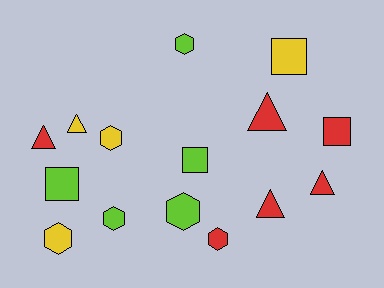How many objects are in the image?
There are 15 objects.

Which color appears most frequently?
Red, with 6 objects.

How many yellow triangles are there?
There is 1 yellow triangle.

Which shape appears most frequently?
Hexagon, with 6 objects.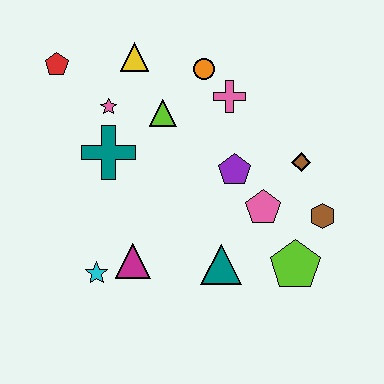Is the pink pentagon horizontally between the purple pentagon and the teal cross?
No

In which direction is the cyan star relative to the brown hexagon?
The cyan star is to the left of the brown hexagon.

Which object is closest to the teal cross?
The pink star is closest to the teal cross.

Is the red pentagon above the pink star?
Yes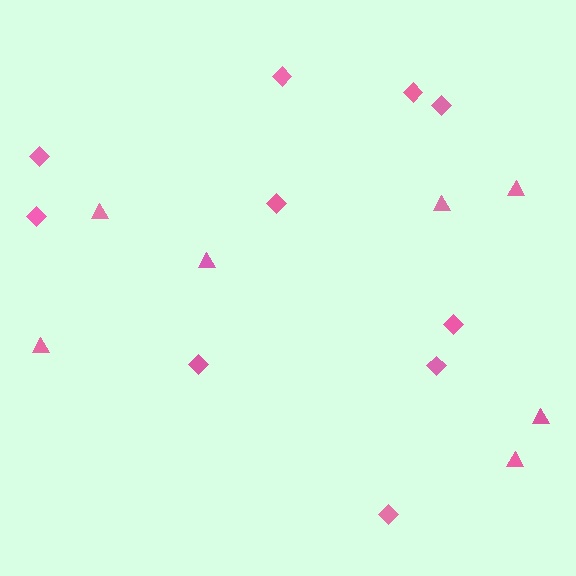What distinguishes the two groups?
There are 2 groups: one group of diamonds (10) and one group of triangles (7).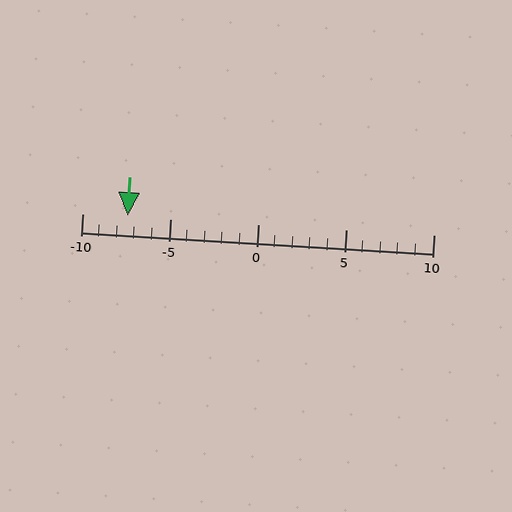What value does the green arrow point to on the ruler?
The green arrow points to approximately -7.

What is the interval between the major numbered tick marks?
The major tick marks are spaced 5 units apart.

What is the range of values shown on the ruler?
The ruler shows values from -10 to 10.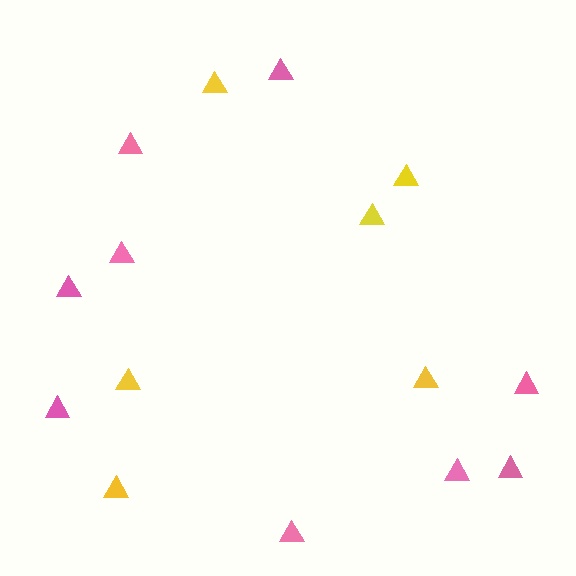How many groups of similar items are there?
There are 2 groups: one group of yellow triangles (6) and one group of pink triangles (9).